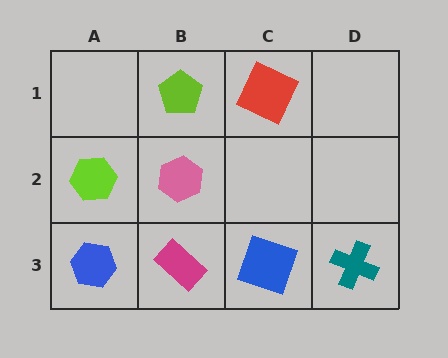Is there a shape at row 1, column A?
No, that cell is empty.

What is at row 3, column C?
A blue square.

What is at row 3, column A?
A blue hexagon.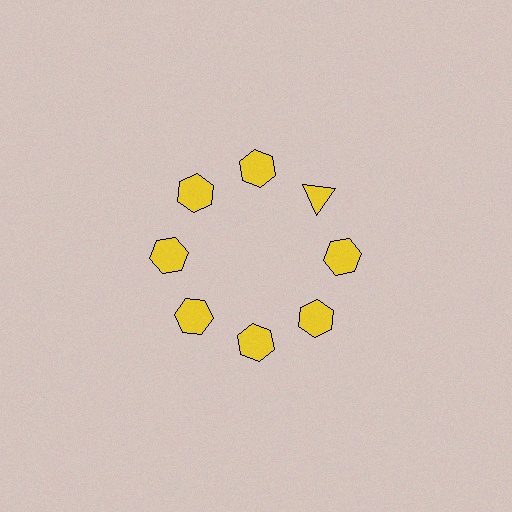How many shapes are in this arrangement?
There are 8 shapes arranged in a ring pattern.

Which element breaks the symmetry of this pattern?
The yellow triangle at roughly the 2 o'clock position breaks the symmetry. All other shapes are yellow hexagons.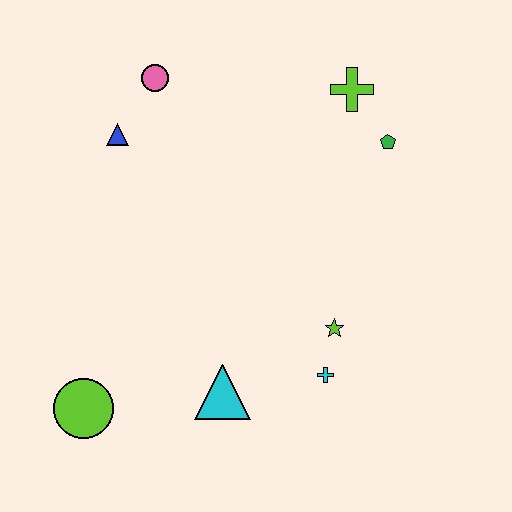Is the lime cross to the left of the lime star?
No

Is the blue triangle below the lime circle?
No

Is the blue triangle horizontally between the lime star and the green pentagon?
No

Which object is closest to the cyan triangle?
The cyan cross is closest to the cyan triangle.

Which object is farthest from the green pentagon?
The lime circle is farthest from the green pentagon.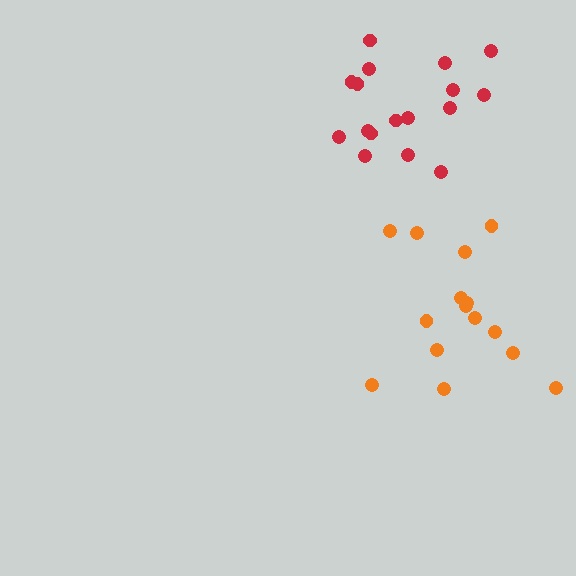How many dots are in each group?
Group 1: 15 dots, Group 2: 17 dots (32 total).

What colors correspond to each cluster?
The clusters are colored: orange, red.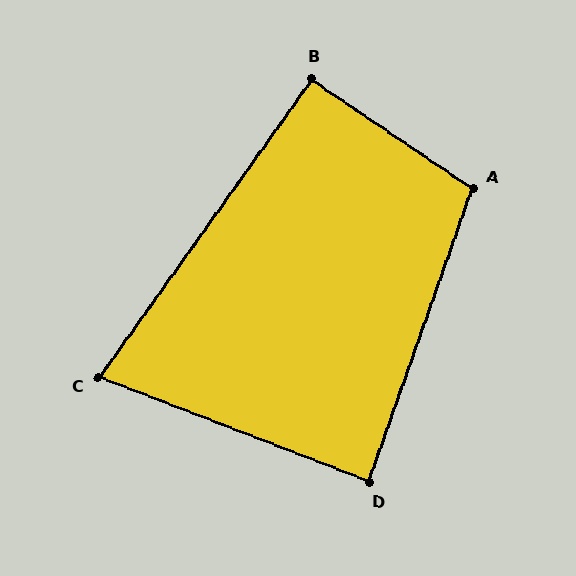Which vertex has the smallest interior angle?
C, at approximately 75 degrees.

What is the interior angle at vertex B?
Approximately 92 degrees (approximately right).